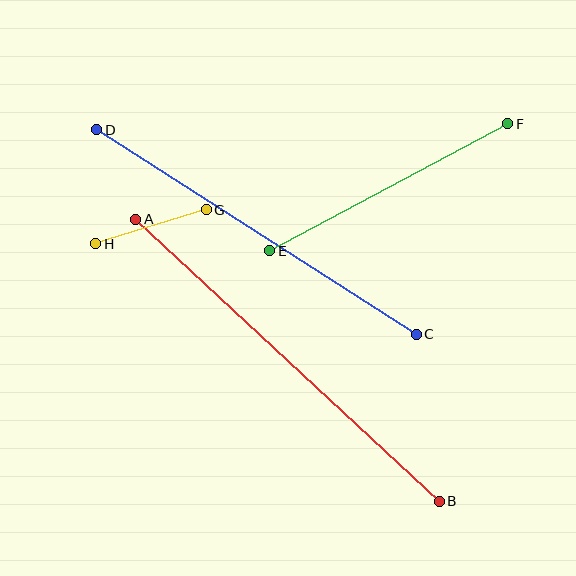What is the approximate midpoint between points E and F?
The midpoint is at approximately (389, 187) pixels.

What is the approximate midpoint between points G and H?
The midpoint is at approximately (151, 227) pixels.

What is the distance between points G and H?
The distance is approximately 116 pixels.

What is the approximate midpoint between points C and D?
The midpoint is at approximately (257, 232) pixels.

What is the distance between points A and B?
The distance is approximately 414 pixels.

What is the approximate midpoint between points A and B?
The midpoint is at approximately (288, 360) pixels.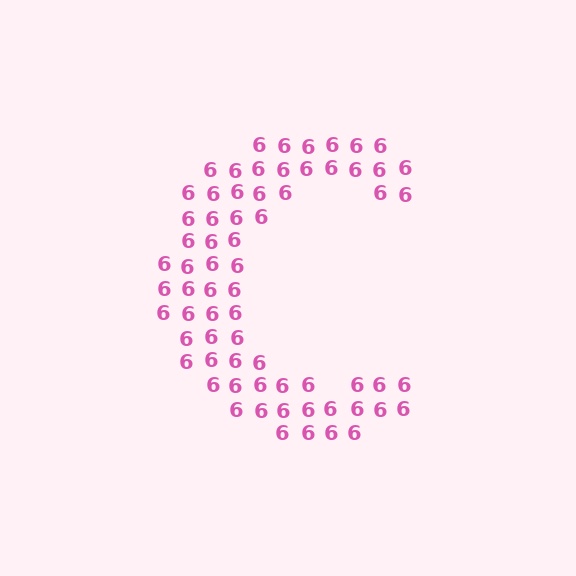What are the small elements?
The small elements are digit 6's.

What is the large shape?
The large shape is the letter C.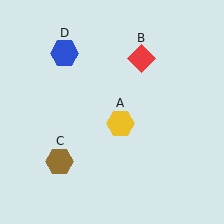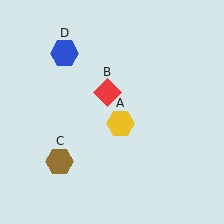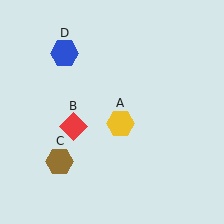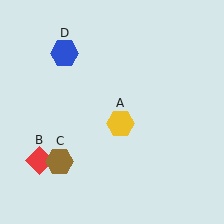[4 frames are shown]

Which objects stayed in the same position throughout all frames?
Yellow hexagon (object A) and brown hexagon (object C) and blue hexagon (object D) remained stationary.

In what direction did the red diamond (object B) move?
The red diamond (object B) moved down and to the left.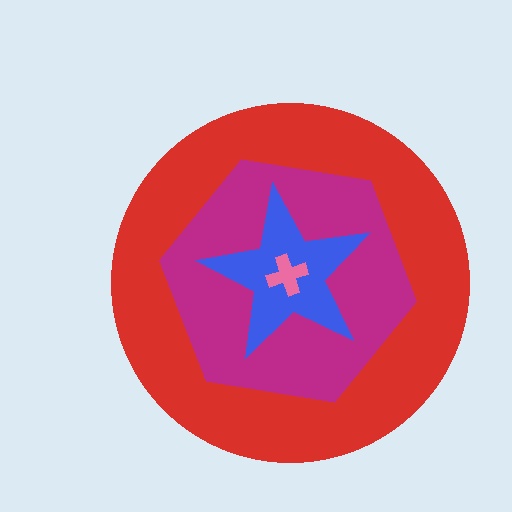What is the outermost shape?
The red circle.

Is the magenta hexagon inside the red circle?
Yes.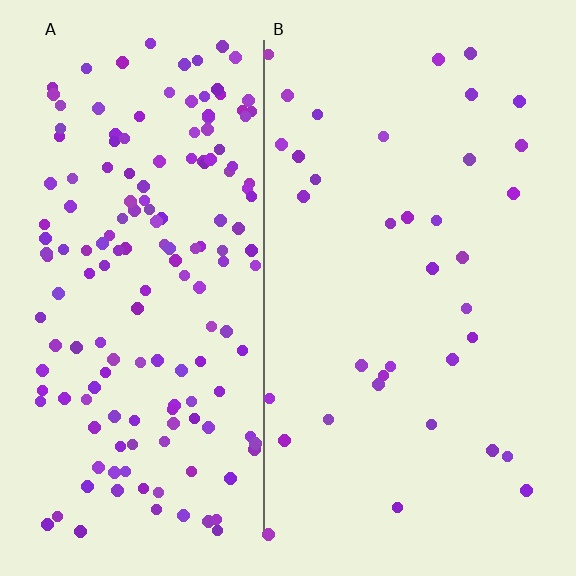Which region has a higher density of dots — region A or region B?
A (the left).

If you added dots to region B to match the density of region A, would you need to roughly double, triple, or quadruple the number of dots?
Approximately quadruple.